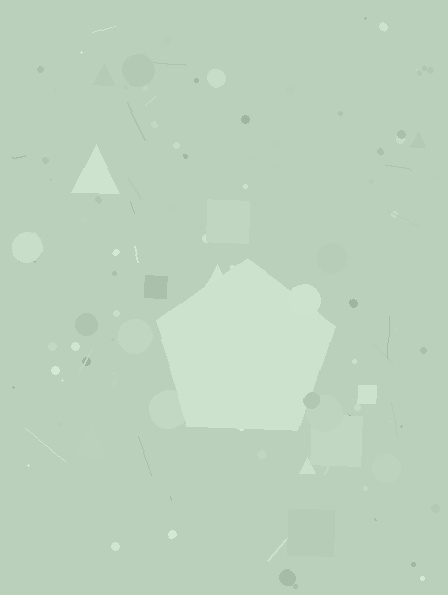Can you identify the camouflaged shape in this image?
The camouflaged shape is a pentagon.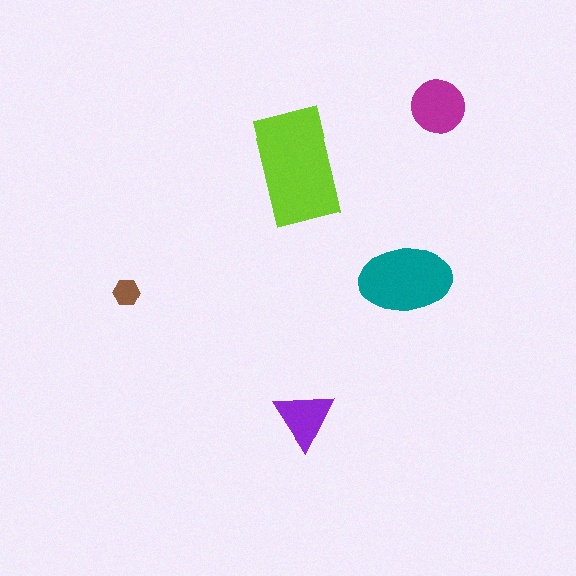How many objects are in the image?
There are 5 objects in the image.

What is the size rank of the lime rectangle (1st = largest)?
1st.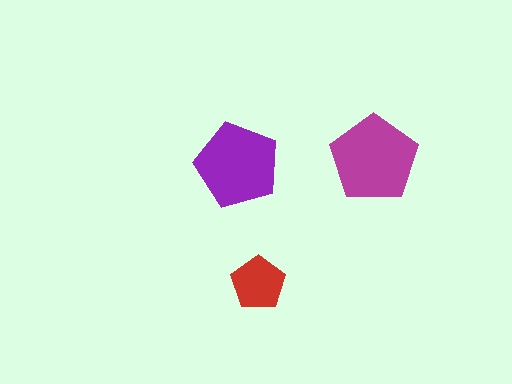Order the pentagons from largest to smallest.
the magenta one, the purple one, the red one.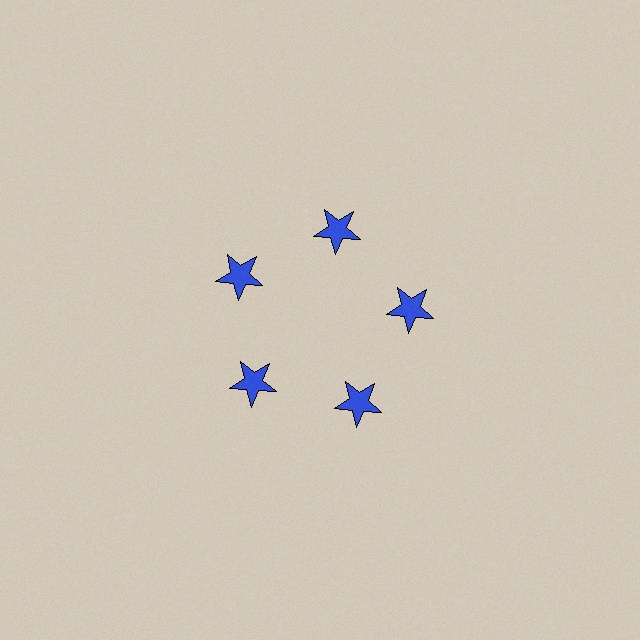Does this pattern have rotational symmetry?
Yes, this pattern has 5-fold rotational symmetry. It looks the same after rotating 72 degrees around the center.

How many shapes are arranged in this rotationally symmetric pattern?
There are 5 shapes, arranged in 5 groups of 1.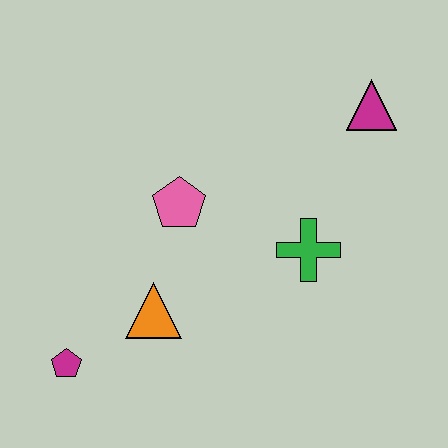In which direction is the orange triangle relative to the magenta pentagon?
The orange triangle is to the right of the magenta pentagon.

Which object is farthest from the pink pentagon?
The magenta triangle is farthest from the pink pentagon.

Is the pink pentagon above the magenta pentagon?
Yes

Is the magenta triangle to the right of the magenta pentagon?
Yes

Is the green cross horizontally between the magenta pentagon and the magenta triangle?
Yes